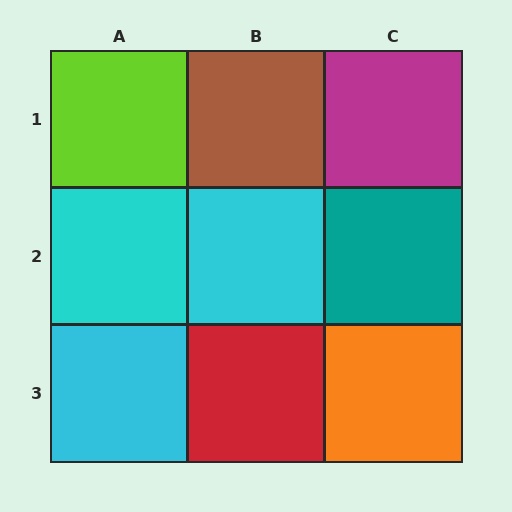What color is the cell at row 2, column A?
Cyan.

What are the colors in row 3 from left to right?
Cyan, red, orange.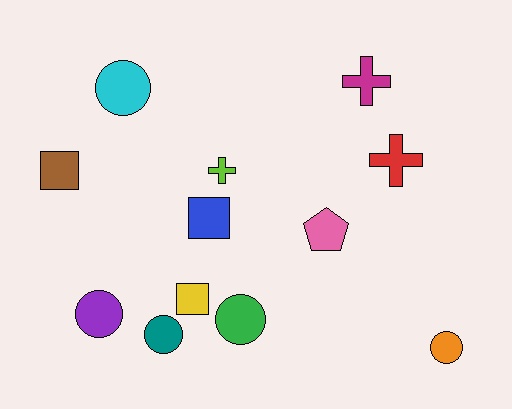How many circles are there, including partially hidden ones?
There are 5 circles.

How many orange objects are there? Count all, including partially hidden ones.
There is 1 orange object.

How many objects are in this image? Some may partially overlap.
There are 12 objects.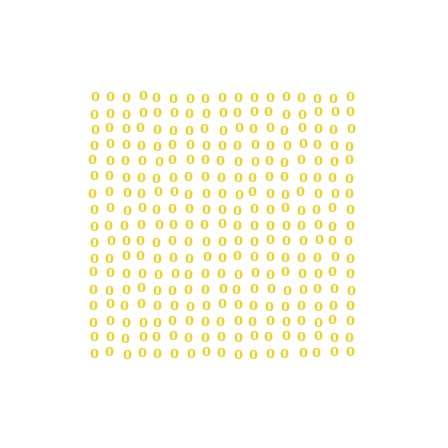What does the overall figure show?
The overall figure shows a square.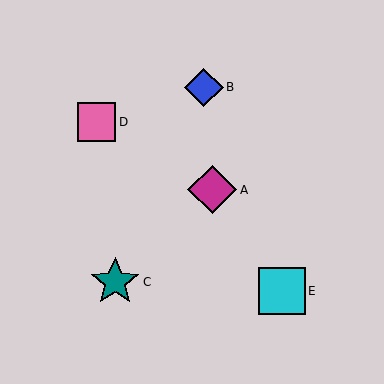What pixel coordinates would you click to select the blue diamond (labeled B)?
Click at (204, 87) to select the blue diamond B.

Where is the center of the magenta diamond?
The center of the magenta diamond is at (212, 190).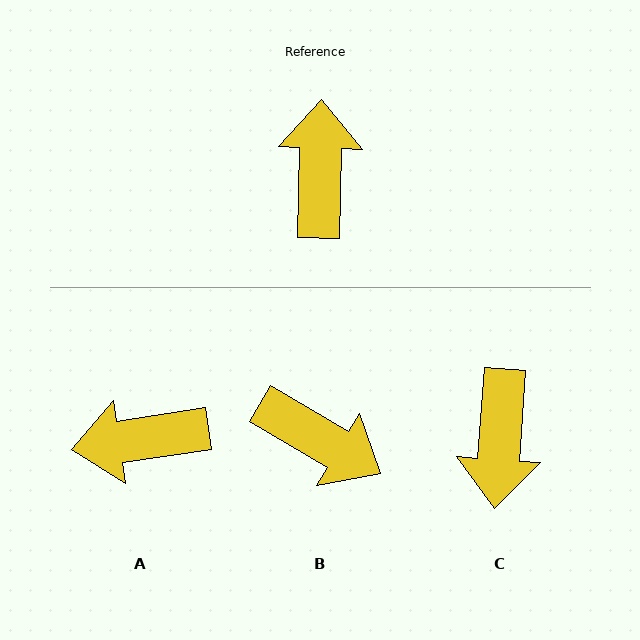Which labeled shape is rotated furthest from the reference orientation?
C, about 177 degrees away.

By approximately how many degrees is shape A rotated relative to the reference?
Approximately 100 degrees counter-clockwise.